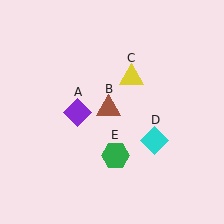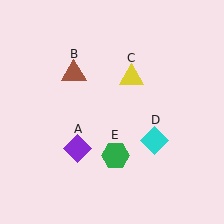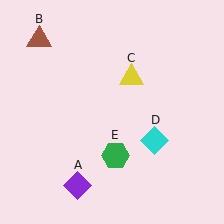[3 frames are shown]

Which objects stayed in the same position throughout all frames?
Yellow triangle (object C) and cyan diamond (object D) and green hexagon (object E) remained stationary.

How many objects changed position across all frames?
2 objects changed position: purple diamond (object A), brown triangle (object B).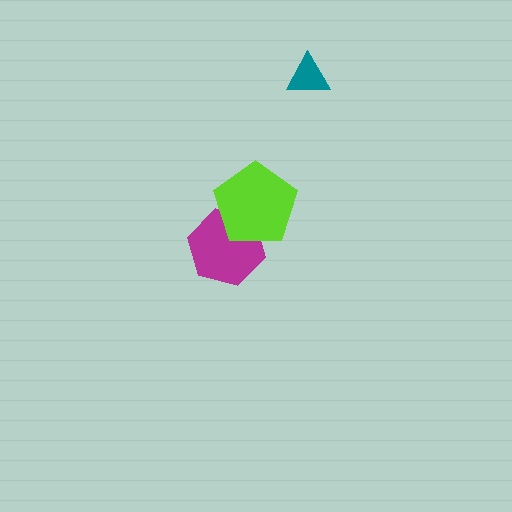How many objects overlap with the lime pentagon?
1 object overlaps with the lime pentagon.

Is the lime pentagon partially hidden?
No, no other shape covers it.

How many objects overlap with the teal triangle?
0 objects overlap with the teal triangle.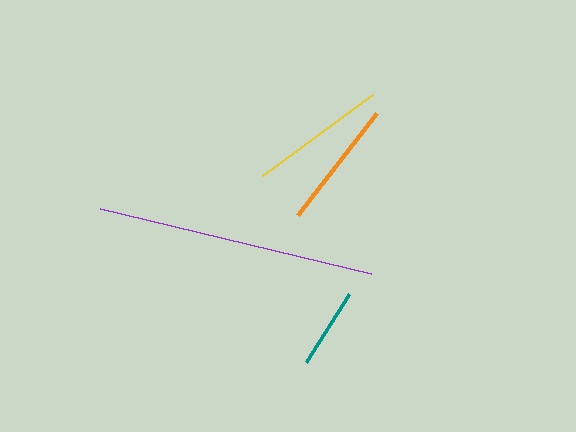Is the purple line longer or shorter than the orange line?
The purple line is longer than the orange line.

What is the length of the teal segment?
The teal segment is approximately 80 pixels long.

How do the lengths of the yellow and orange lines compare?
The yellow and orange lines are approximately the same length.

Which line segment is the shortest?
The teal line is the shortest at approximately 80 pixels.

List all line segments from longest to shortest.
From longest to shortest: purple, yellow, orange, teal.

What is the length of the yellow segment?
The yellow segment is approximately 136 pixels long.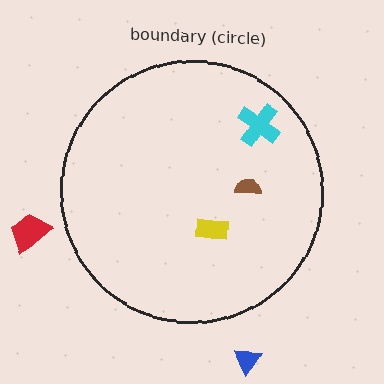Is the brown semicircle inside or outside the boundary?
Inside.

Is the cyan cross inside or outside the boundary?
Inside.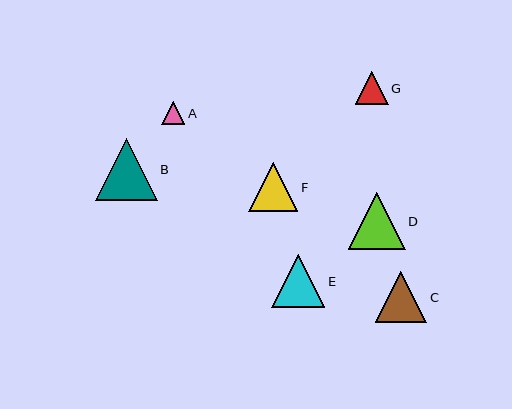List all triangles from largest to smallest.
From largest to smallest: B, D, E, C, F, G, A.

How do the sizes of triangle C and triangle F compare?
Triangle C and triangle F are approximately the same size.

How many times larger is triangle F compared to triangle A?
Triangle F is approximately 2.1 times the size of triangle A.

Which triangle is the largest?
Triangle B is the largest with a size of approximately 62 pixels.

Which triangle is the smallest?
Triangle A is the smallest with a size of approximately 23 pixels.